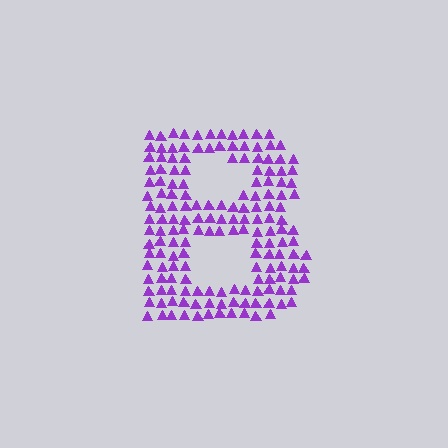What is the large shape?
The large shape is the letter B.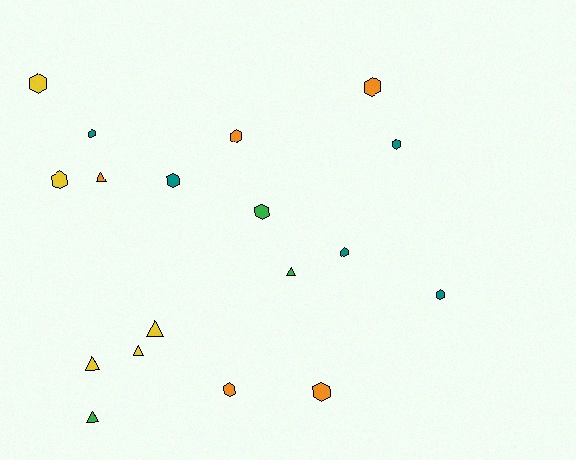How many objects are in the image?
There are 18 objects.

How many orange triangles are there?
There is 1 orange triangle.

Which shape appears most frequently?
Hexagon, with 12 objects.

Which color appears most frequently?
Yellow, with 5 objects.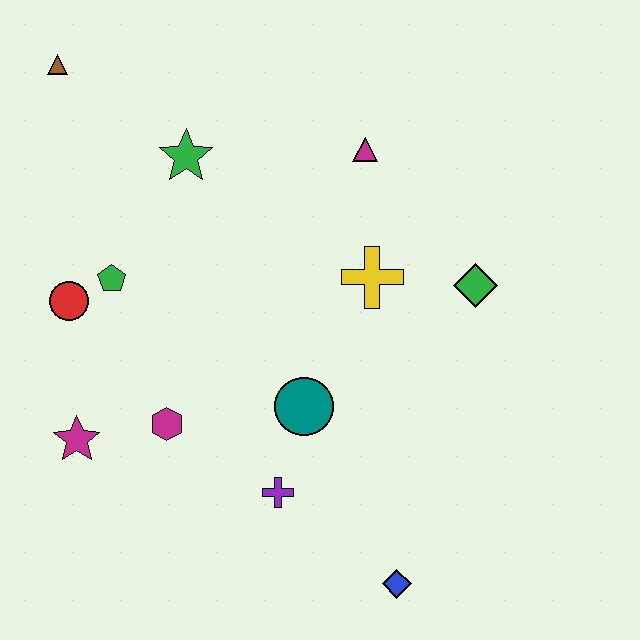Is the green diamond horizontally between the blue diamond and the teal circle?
No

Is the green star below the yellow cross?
No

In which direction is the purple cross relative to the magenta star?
The purple cross is to the right of the magenta star.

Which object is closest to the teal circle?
The purple cross is closest to the teal circle.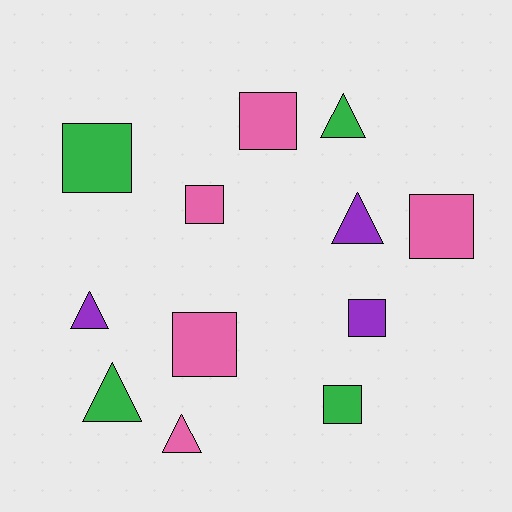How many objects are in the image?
There are 12 objects.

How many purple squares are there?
There is 1 purple square.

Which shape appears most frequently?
Square, with 7 objects.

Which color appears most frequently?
Pink, with 5 objects.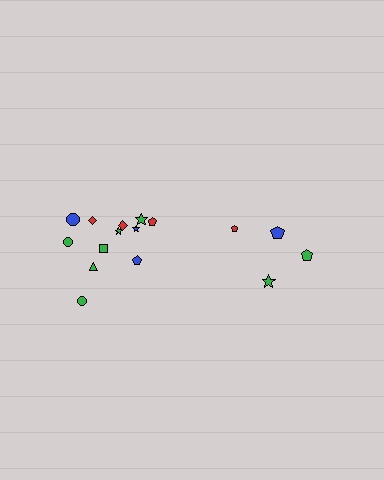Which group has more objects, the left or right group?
The left group.